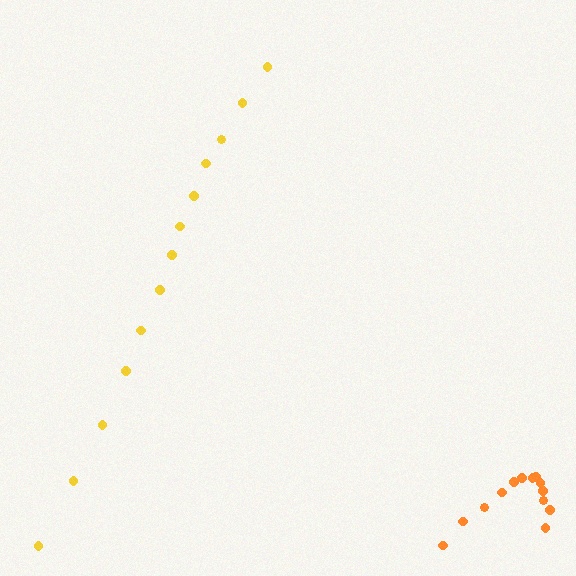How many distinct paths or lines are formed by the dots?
There are 2 distinct paths.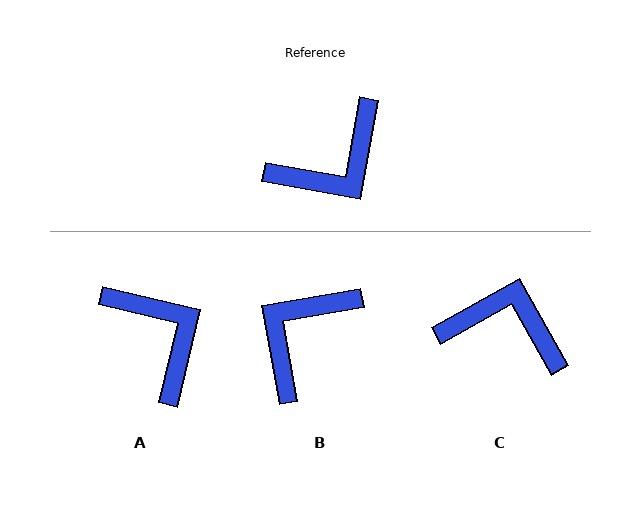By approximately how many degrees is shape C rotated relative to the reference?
Approximately 130 degrees counter-clockwise.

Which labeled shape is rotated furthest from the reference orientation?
B, about 160 degrees away.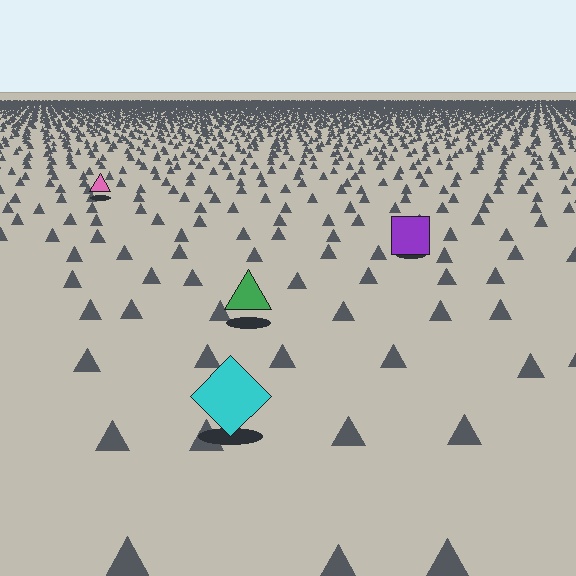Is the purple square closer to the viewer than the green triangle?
No. The green triangle is closer — you can tell from the texture gradient: the ground texture is coarser near it.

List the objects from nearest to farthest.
From nearest to farthest: the cyan diamond, the green triangle, the purple square, the pink triangle.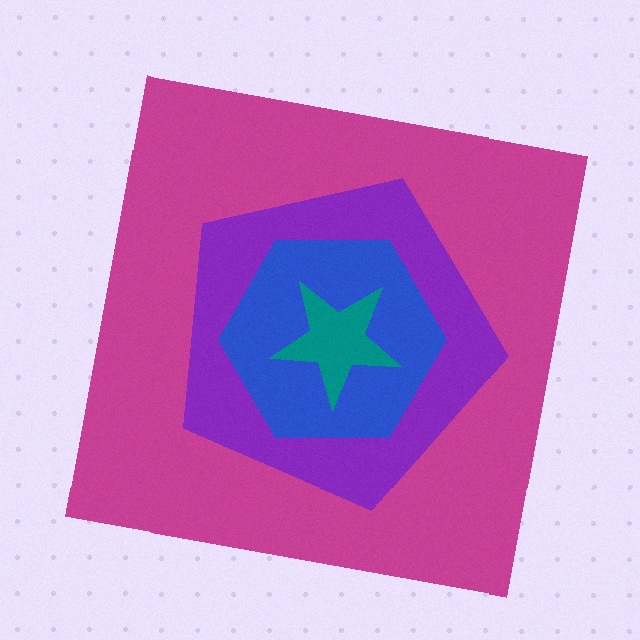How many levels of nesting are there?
4.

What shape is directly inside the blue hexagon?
The teal star.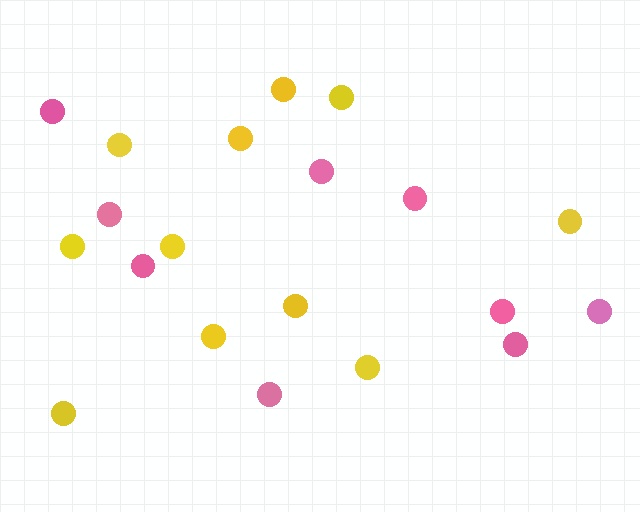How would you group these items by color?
There are 2 groups: one group of yellow circles (11) and one group of pink circles (9).